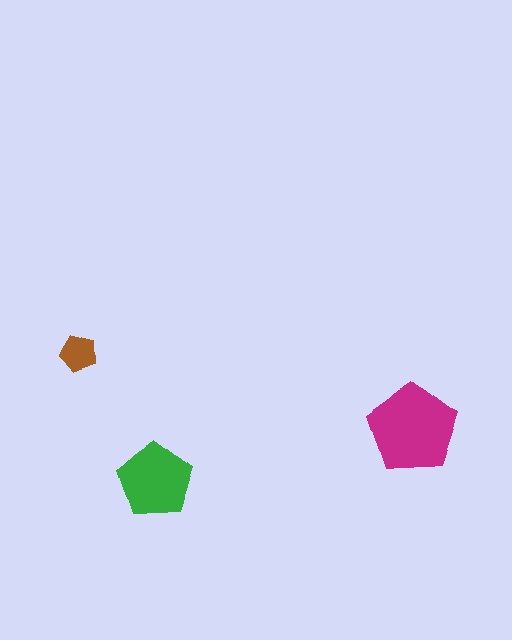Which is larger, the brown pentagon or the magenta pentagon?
The magenta one.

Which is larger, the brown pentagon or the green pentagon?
The green one.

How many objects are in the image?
There are 3 objects in the image.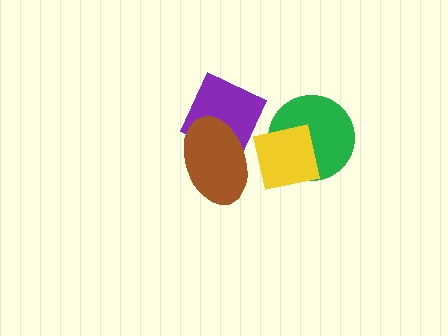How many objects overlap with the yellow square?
3 objects overlap with the yellow square.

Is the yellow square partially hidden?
Yes, it is partially covered by another shape.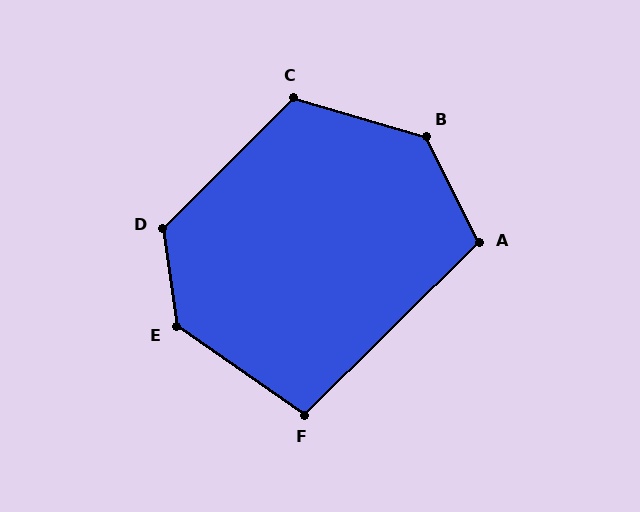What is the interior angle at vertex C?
Approximately 119 degrees (obtuse).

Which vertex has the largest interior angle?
E, at approximately 133 degrees.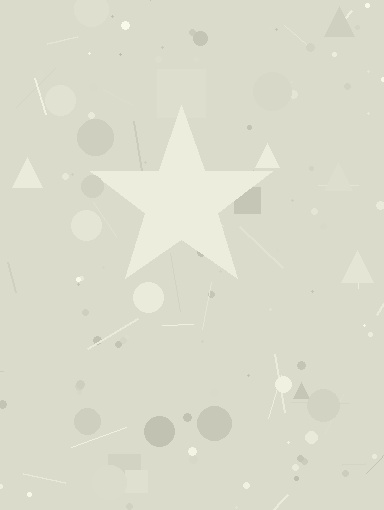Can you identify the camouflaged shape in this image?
The camouflaged shape is a star.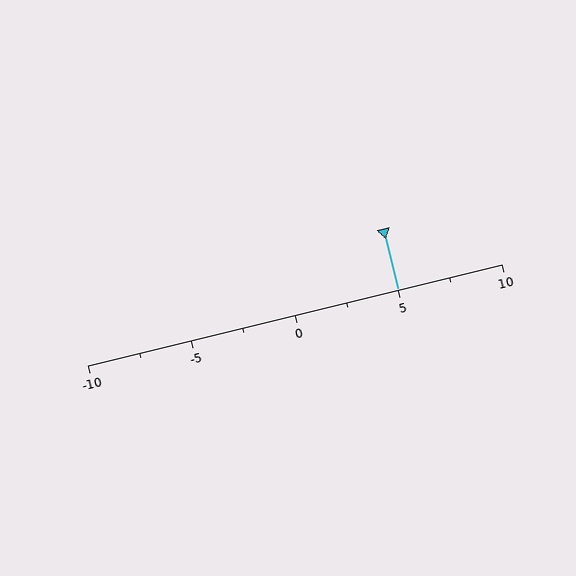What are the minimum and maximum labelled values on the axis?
The axis runs from -10 to 10.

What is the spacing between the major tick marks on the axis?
The major ticks are spaced 5 apart.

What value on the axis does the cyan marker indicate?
The marker indicates approximately 5.